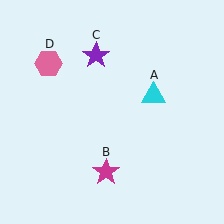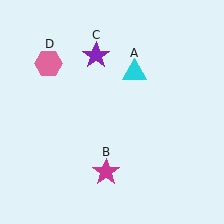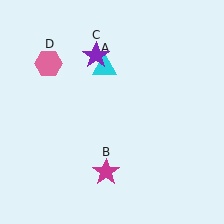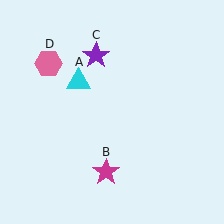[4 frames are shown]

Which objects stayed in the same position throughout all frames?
Magenta star (object B) and purple star (object C) and pink hexagon (object D) remained stationary.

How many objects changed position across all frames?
1 object changed position: cyan triangle (object A).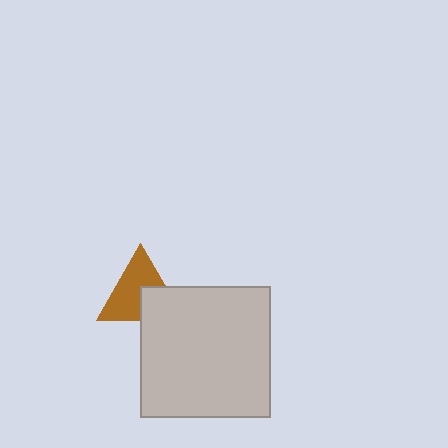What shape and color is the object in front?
The object in front is a light gray square.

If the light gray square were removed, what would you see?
You would see the complete brown triangle.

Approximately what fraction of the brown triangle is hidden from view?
Roughly 37% of the brown triangle is hidden behind the light gray square.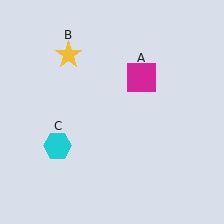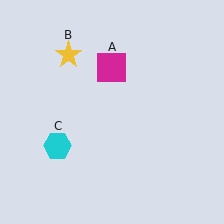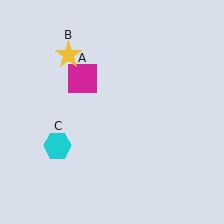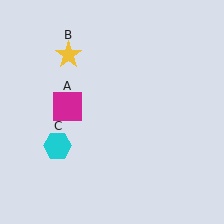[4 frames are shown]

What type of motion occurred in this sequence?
The magenta square (object A) rotated counterclockwise around the center of the scene.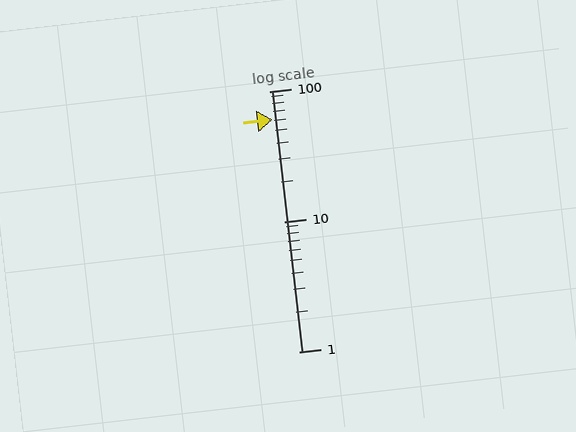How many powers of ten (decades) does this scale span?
The scale spans 2 decades, from 1 to 100.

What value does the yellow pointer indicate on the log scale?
The pointer indicates approximately 61.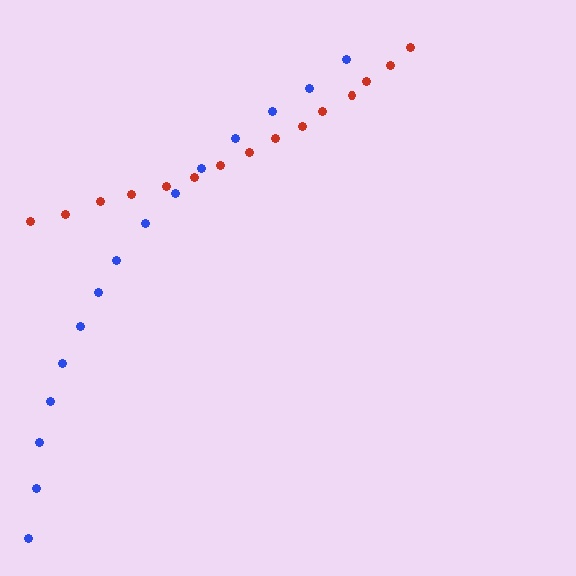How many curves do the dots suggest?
There are 2 distinct paths.